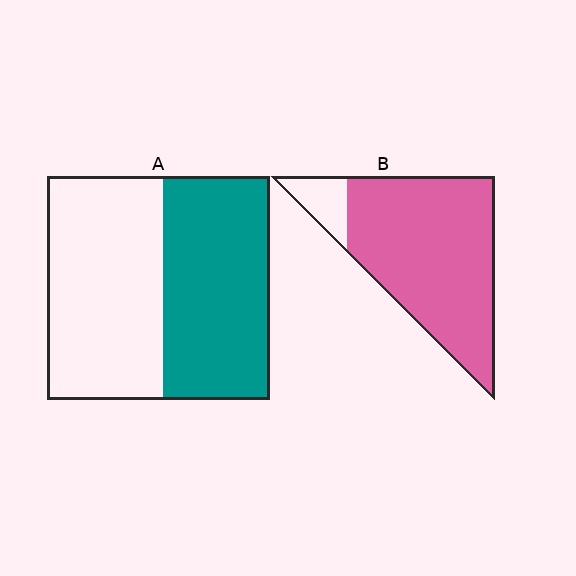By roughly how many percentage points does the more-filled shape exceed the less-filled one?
By roughly 40 percentage points (B over A).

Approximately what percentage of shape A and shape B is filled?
A is approximately 50% and B is approximately 90%.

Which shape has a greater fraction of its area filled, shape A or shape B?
Shape B.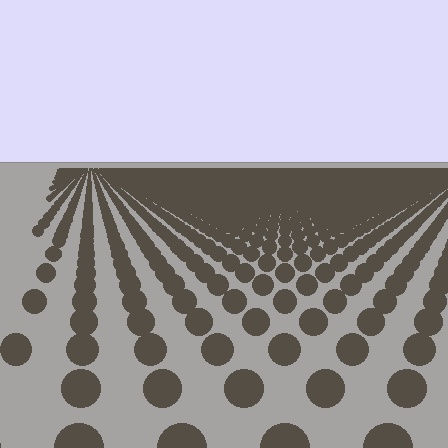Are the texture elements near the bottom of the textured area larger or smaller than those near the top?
Larger. Near the bottom, elements are closer to the viewer and appear at a bigger on-screen size.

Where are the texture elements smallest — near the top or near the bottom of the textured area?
Near the top.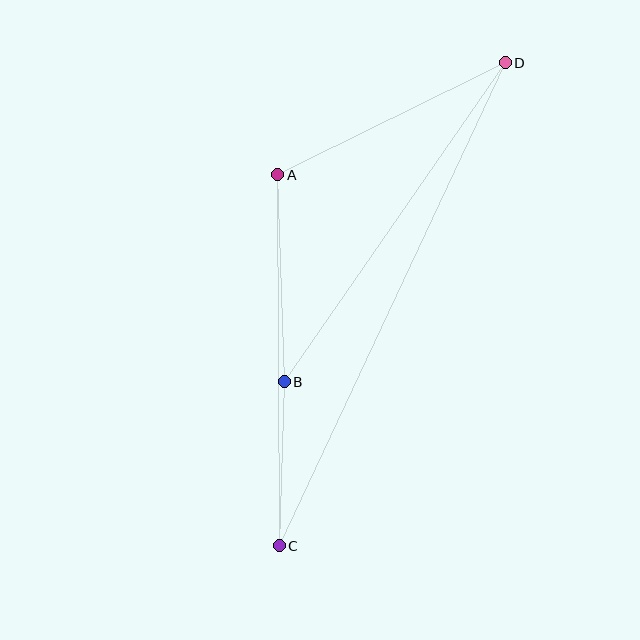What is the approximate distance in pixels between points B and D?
The distance between B and D is approximately 388 pixels.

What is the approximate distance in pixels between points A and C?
The distance between A and C is approximately 371 pixels.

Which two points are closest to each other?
Points B and C are closest to each other.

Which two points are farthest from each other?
Points C and D are farthest from each other.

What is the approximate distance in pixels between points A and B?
The distance between A and B is approximately 207 pixels.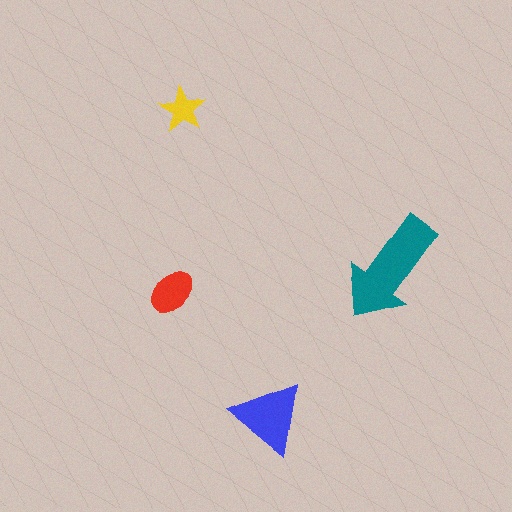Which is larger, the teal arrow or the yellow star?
The teal arrow.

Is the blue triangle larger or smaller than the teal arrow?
Smaller.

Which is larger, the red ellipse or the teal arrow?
The teal arrow.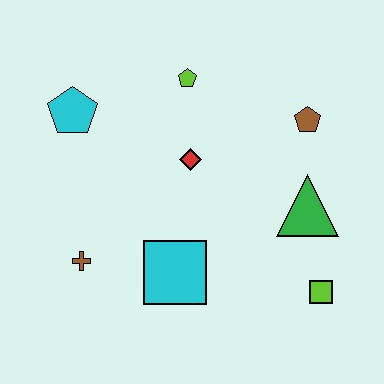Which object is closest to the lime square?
The green triangle is closest to the lime square.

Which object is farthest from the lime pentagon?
The lime square is farthest from the lime pentagon.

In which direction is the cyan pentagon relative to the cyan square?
The cyan pentagon is above the cyan square.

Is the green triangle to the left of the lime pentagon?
No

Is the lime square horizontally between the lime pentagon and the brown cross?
No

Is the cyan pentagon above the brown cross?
Yes